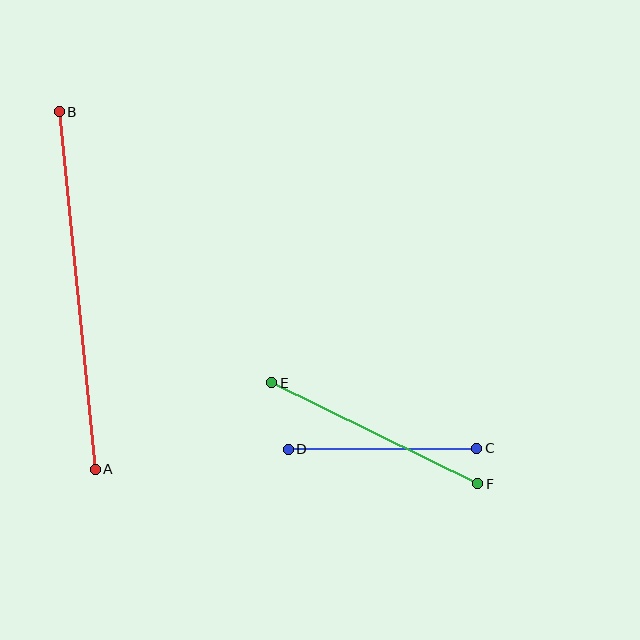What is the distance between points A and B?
The distance is approximately 359 pixels.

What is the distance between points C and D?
The distance is approximately 189 pixels.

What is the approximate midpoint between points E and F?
The midpoint is at approximately (375, 433) pixels.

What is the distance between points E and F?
The distance is approximately 229 pixels.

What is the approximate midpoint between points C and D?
The midpoint is at approximately (383, 449) pixels.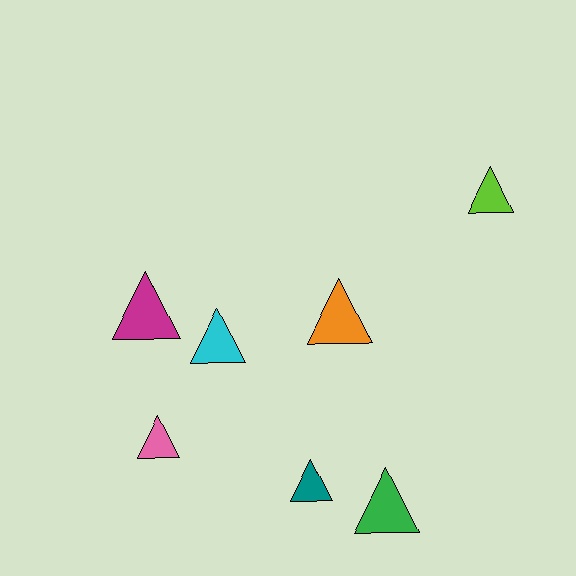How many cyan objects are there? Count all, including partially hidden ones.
There is 1 cyan object.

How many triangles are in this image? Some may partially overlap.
There are 7 triangles.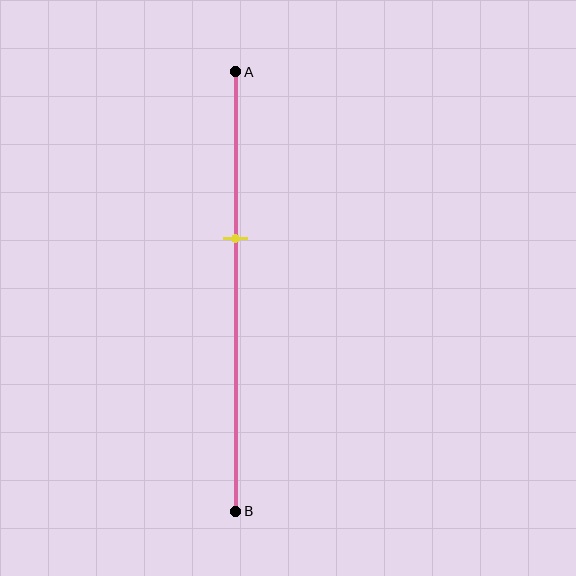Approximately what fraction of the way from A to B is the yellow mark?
The yellow mark is approximately 40% of the way from A to B.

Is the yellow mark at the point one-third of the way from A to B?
No, the mark is at about 40% from A, not at the 33% one-third point.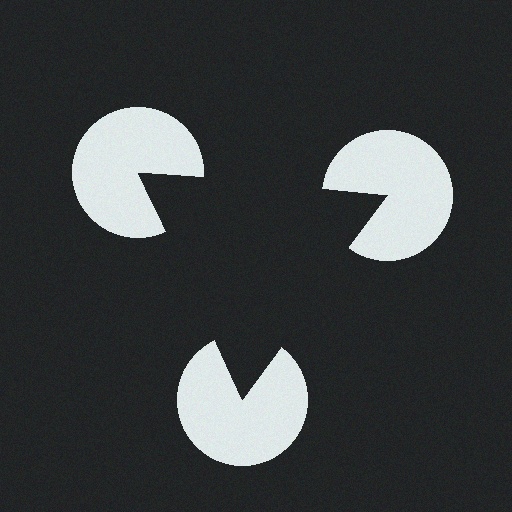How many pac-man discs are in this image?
There are 3 — one at each vertex of the illusory triangle.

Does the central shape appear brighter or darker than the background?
It typically appears slightly darker than the background, even though no actual brightness change is drawn.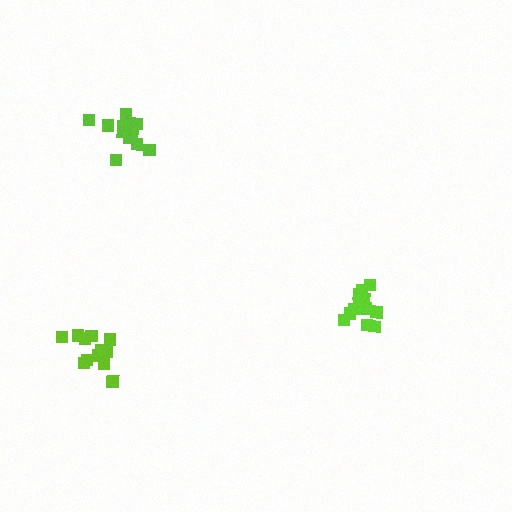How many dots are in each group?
Group 1: 13 dots, Group 2: 13 dots, Group 3: 12 dots (38 total).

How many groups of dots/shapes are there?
There are 3 groups.